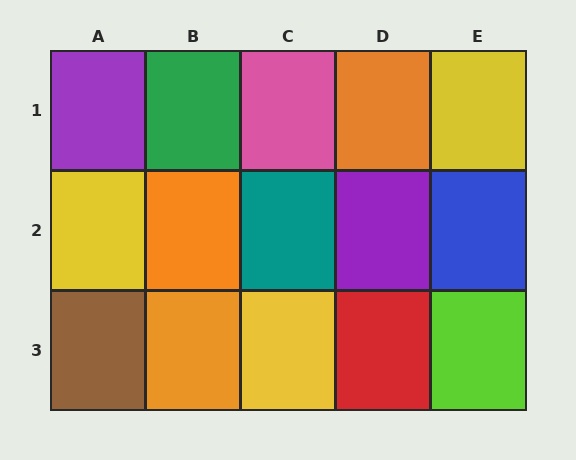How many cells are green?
1 cell is green.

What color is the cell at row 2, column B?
Orange.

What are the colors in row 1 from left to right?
Purple, green, pink, orange, yellow.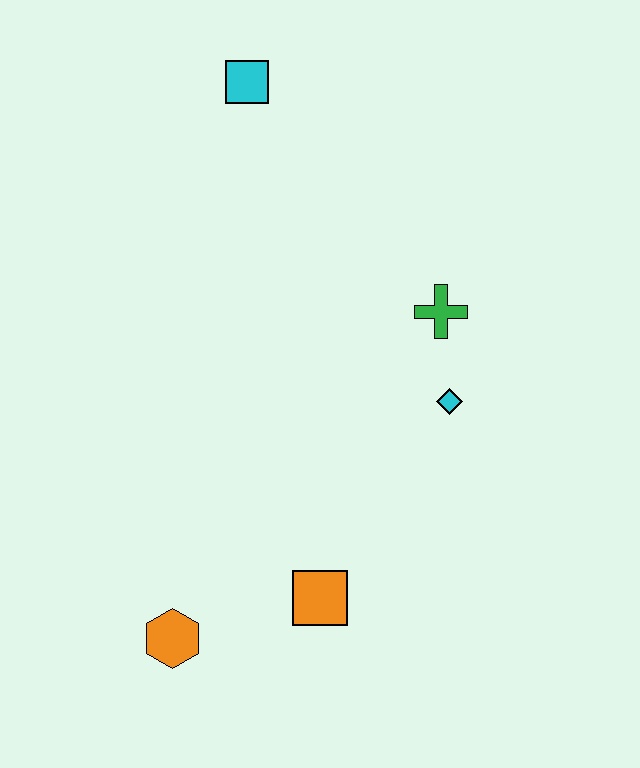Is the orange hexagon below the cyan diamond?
Yes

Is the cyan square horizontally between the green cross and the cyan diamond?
No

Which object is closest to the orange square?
The orange hexagon is closest to the orange square.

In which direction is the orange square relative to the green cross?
The orange square is below the green cross.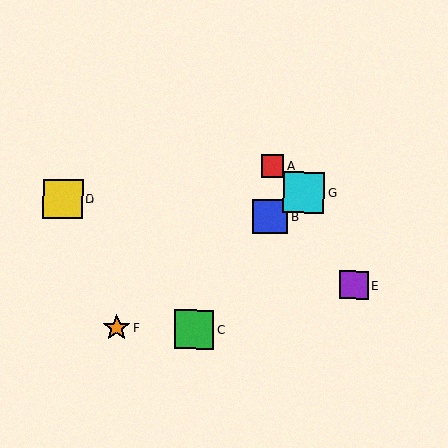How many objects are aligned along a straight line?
3 objects (B, F, G) are aligned along a straight line.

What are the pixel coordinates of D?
Object D is at (63, 199).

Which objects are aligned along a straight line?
Objects B, F, G are aligned along a straight line.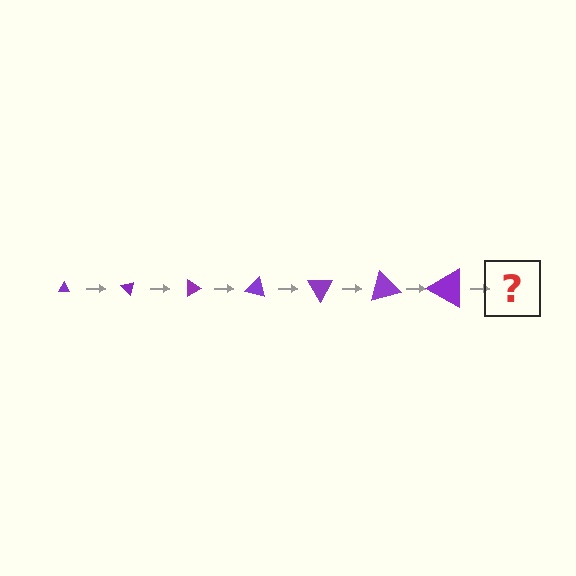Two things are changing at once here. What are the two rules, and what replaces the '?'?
The two rules are that the triangle grows larger each step and it rotates 45 degrees each step. The '?' should be a triangle, larger than the previous one and rotated 315 degrees from the start.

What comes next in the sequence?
The next element should be a triangle, larger than the previous one and rotated 315 degrees from the start.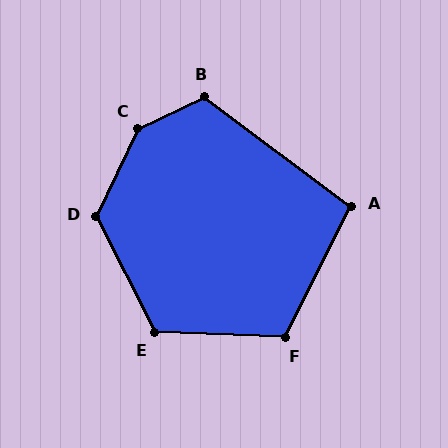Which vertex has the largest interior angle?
C, at approximately 141 degrees.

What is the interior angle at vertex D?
Approximately 127 degrees (obtuse).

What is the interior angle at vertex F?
Approximately 115 degrees (obtuse).